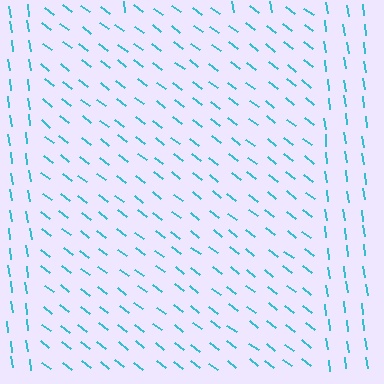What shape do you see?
I see a rectangle.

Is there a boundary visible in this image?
Yes, there is a texture boundary formed by a change in line orientation.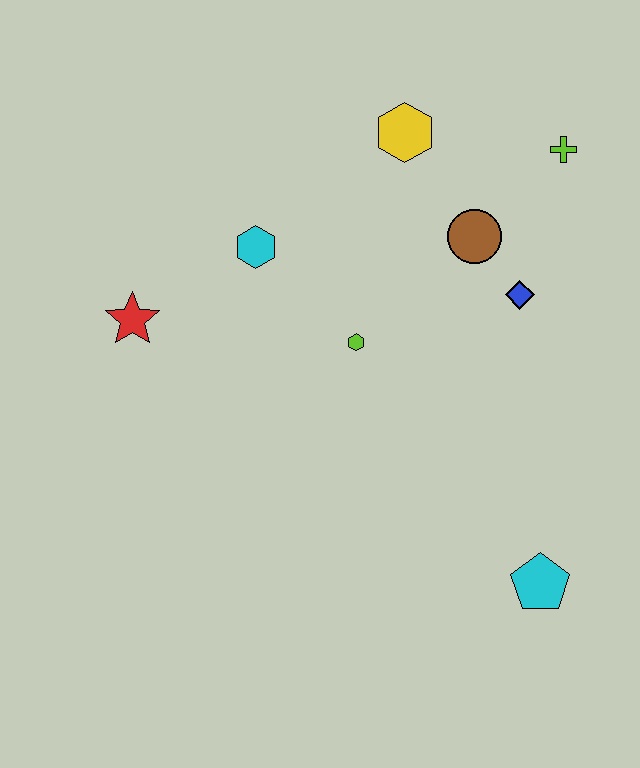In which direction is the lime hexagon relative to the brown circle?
The lime hexagon is to the left of the brown circle.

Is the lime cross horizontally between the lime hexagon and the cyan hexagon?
No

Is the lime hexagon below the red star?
Yes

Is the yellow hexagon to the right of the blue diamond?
No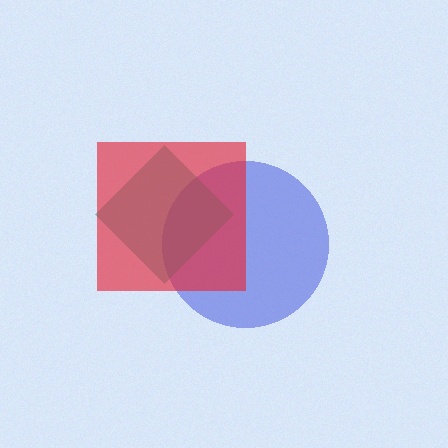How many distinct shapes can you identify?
There are 3 distinct shapes: a blue circle, a teal diamond, a red square.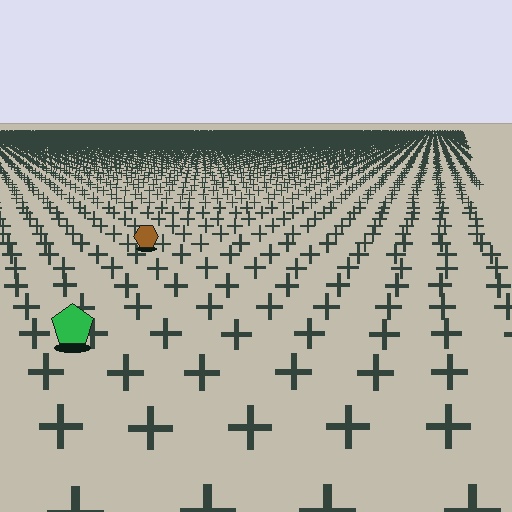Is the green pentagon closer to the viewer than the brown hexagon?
Yes. The green pentagon is closer — you can tell from the texture gradient: the ground texture is coarser near it.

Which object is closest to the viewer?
The green pentagon is closest. The texture marks near it are larger and more spread out.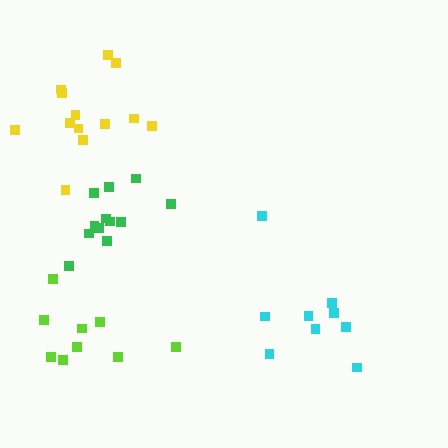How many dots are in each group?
Group 1: 13 dots, Group 2: 9 dots, Group 3: 9 dots, Group 4: 12 dots (43 total).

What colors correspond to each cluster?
The clusters are colored: yellow, cyan, lime, green.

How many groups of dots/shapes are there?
There are 4 groups.